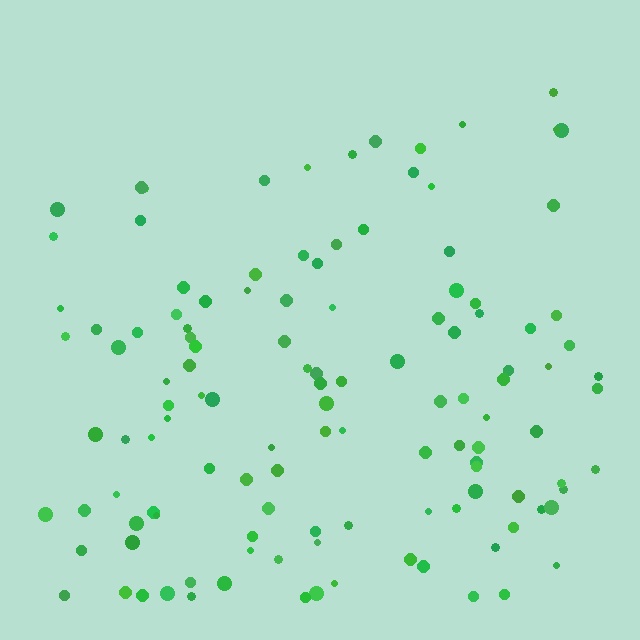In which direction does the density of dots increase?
From top to bottom, with the bottom side densest.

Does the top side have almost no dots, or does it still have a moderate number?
Still a moderate number, just noticeably fewer than the bottom.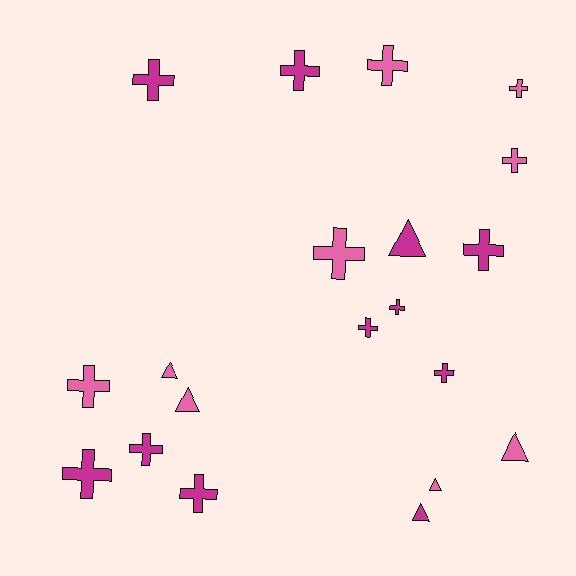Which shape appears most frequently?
Cross, with 14 objects.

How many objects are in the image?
There are 20 objects.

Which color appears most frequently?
Magenta, with 11 objects.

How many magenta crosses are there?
There are 9 magenta crosses.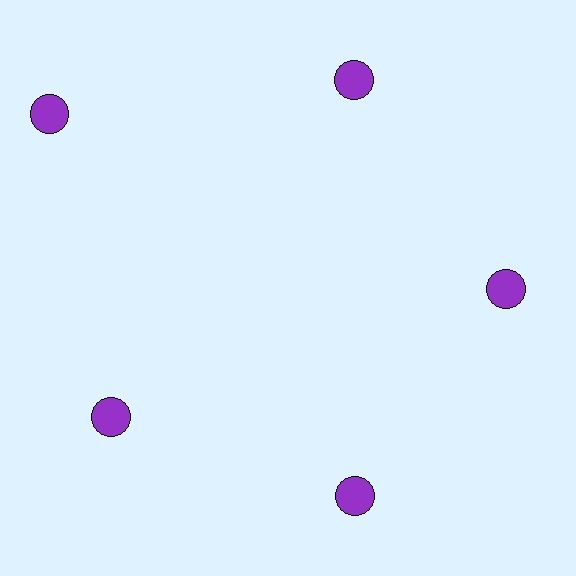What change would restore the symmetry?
The symmetry would be restored by moving it inward, back onto the ring so that all 5 circles sit at equal angles and equal distance from the center.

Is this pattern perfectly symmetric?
No. The 5 purple circles are arranged in a ring, but one element near the 10 o'clock position is pushed outward from the center, breaking the 5-fold rotational symmetry.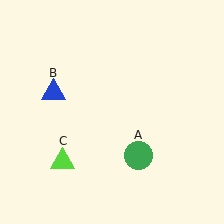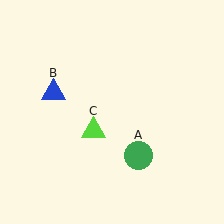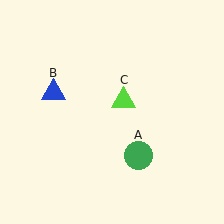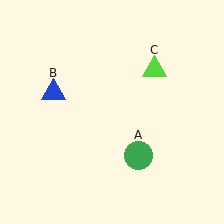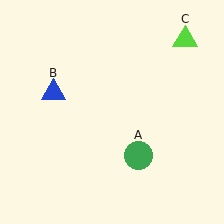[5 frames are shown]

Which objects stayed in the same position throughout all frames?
Green circle (object A) and blue triangle (object B) remained stationary.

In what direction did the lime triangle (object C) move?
The lime triangle (object C) moved up and to the right.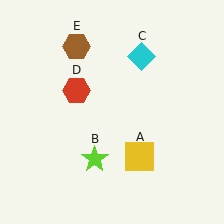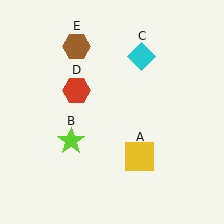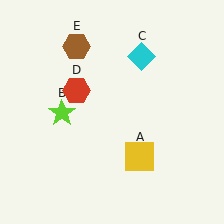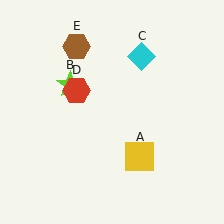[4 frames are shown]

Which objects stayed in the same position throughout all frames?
Yellow square (object A) and cyan diamond (object C) and red hexagon (object D) and brown hexagon (object E) remained stationary.